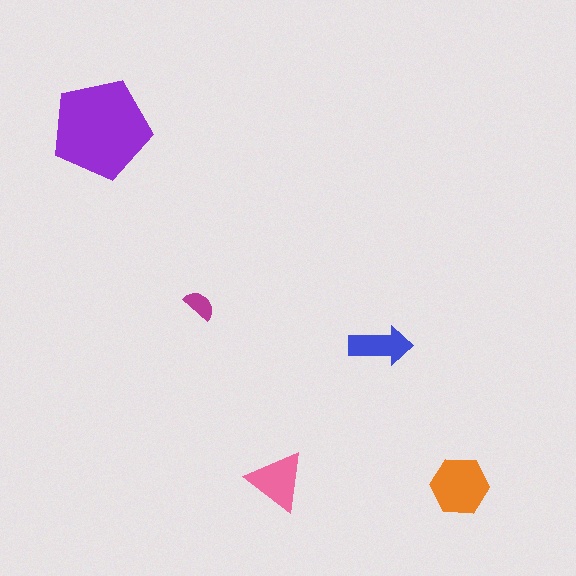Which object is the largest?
The purple pentagon.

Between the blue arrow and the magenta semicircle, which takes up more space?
The blue arrow.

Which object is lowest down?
The orange hexagon is bottommost.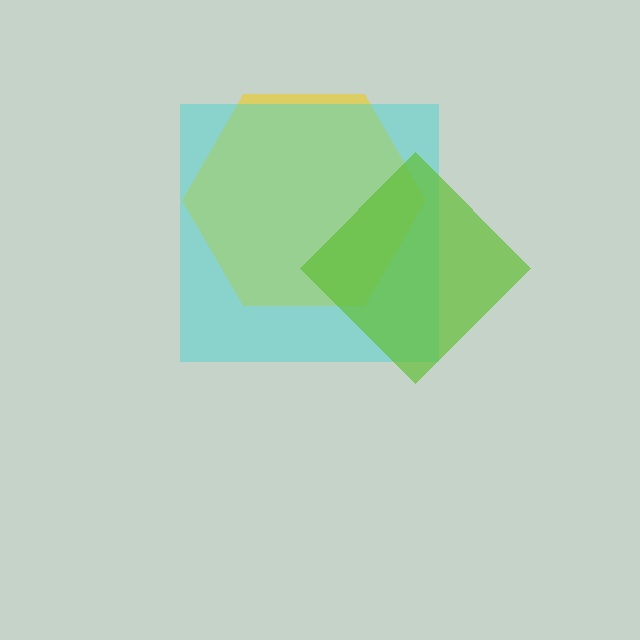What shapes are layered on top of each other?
The layered shapes are: a yellow hexagon, a cyan square, a lime diamond.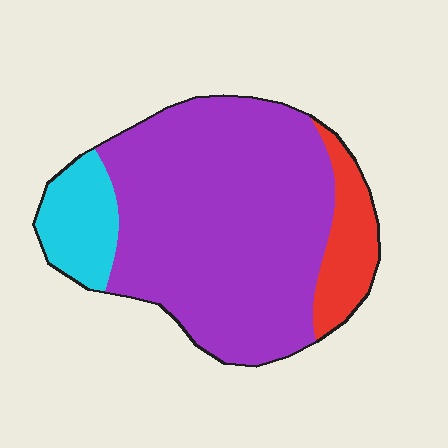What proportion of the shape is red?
Red takes up less than a sixth of the shape.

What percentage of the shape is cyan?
Cyan takes up about one eighth (1/8) of the shape.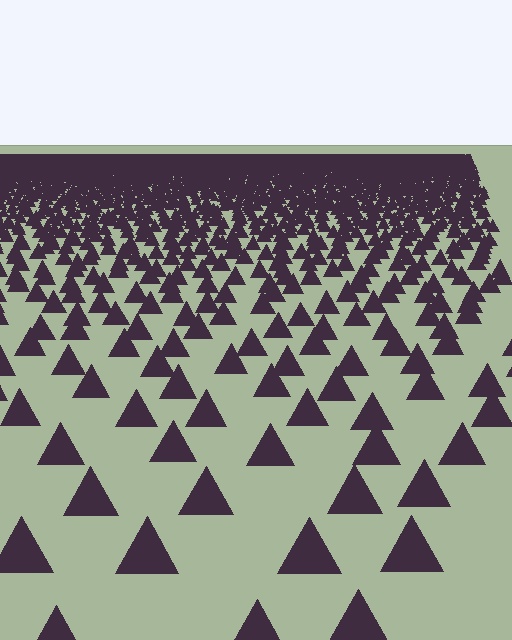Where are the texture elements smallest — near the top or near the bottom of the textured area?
Near the top.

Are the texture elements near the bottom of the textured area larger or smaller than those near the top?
Larger. Near the bottom, elements are closer to the viewer and appear at a bigger on-screen size.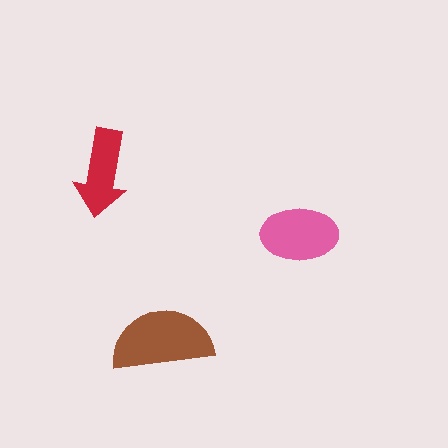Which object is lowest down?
The brown semicircle is bottommost.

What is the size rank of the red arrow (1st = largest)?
3rd.